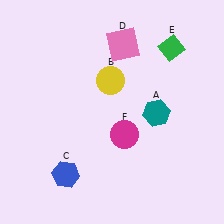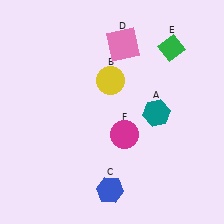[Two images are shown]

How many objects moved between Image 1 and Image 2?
1 object moved between the two images.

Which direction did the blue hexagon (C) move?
The blue hexagon (C) moved right.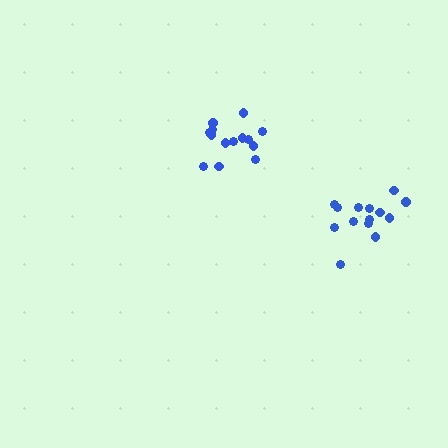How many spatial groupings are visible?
There are 2 spatial groupings.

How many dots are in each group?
Group 1: 14 dots, Group 2: 14 dots (28 total).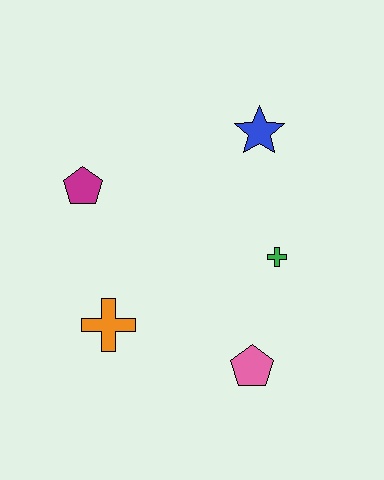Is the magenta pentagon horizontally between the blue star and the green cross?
No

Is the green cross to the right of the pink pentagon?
Yes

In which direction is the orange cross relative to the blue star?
The orange cross is below the blue star.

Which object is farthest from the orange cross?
The blue star is farthest from the orange cross.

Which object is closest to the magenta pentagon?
The orange cross is closest to the magenta pentagon.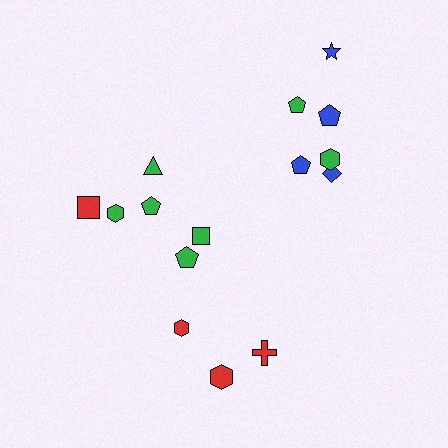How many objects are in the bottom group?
There are 5 objects.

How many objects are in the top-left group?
There are 4 objects.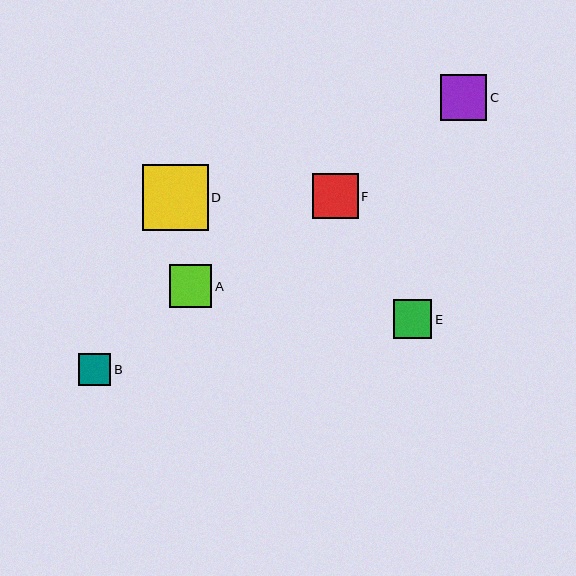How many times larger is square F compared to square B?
Square F is approximately 1.4 times the size of square B.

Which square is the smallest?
Square B is the smallest with a size of approximately 32 pixels.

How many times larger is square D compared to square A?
Square D is approximately 1.6 times the size of square A.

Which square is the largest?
Square D is the largest with a size of approximately 66 pixels.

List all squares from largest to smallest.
From largest to smallest: D, C, F, A, E, B.